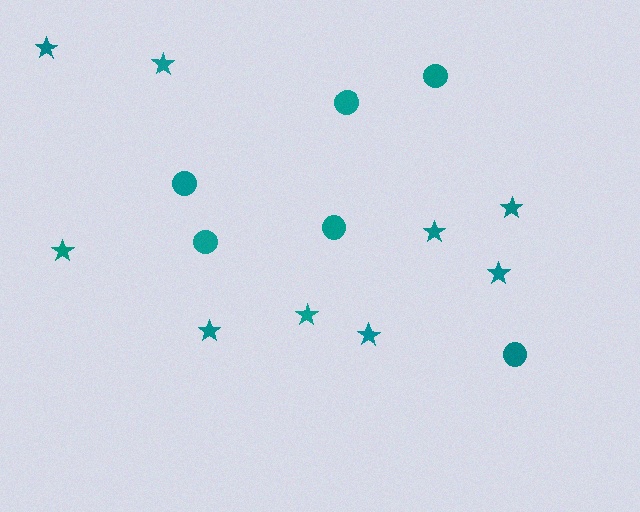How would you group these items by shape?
There are 2 groups: one group of stars (9) and one group of circles (6).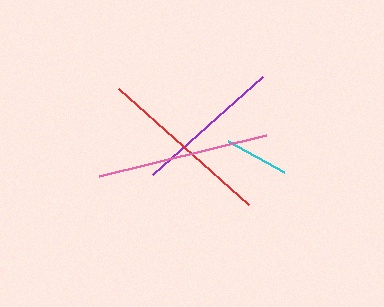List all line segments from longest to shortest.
From longest to shortest: red, pink, purple, cyan.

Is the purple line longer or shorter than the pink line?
The pink line is longer than the purple line.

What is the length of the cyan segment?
The cyan segment is approximately 64 pixels long.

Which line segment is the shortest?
The cyan line is the shortest at approximately 64 pixels.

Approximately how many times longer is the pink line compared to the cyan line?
The pink line is approximately 2.7 times the length of the cyan line.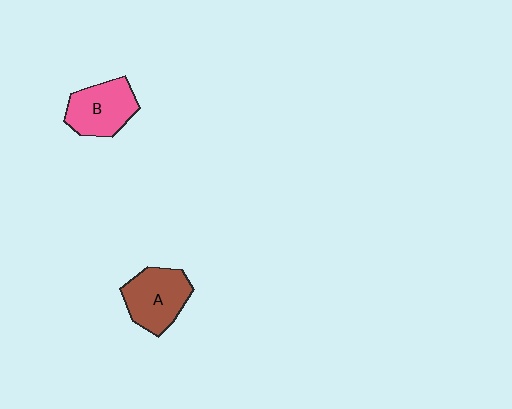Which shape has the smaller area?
Shape B (pink).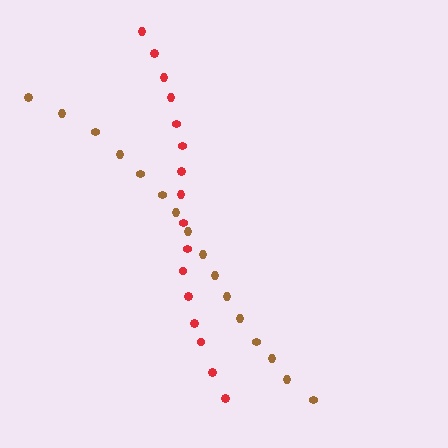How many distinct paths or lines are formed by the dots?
There are 2 distinct paths.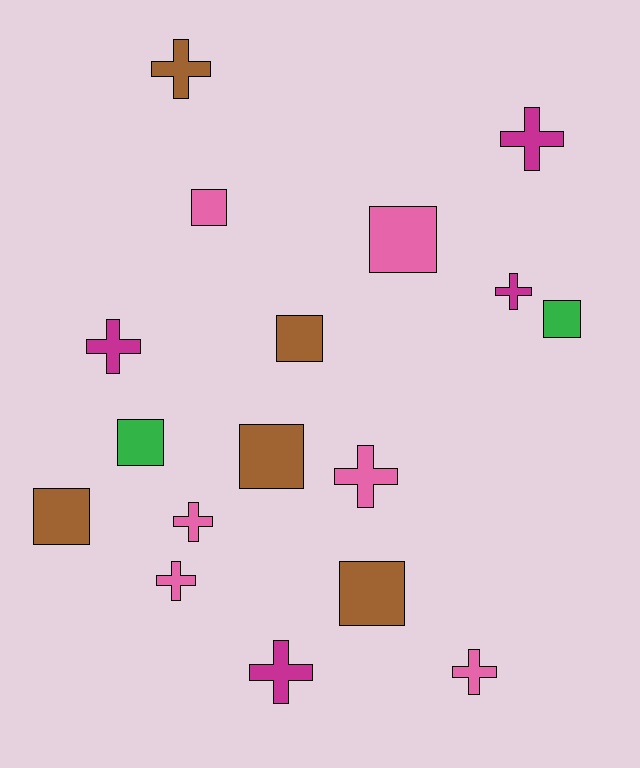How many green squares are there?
There are 2 green squares.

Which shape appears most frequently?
Cross, with 9 objects.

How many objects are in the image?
There are 17 objects.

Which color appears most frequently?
Pink, with 6 objects.